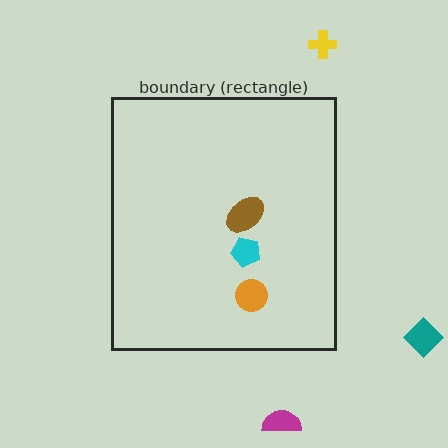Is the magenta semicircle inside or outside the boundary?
Outside.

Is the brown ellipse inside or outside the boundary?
Inside.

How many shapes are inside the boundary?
3 inside, 3 outside.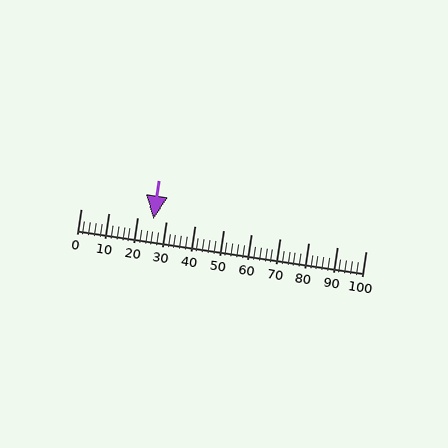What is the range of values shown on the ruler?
The ruler shows values from 0 to 100.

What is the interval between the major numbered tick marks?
The major tick marks are spaced 10 units apart.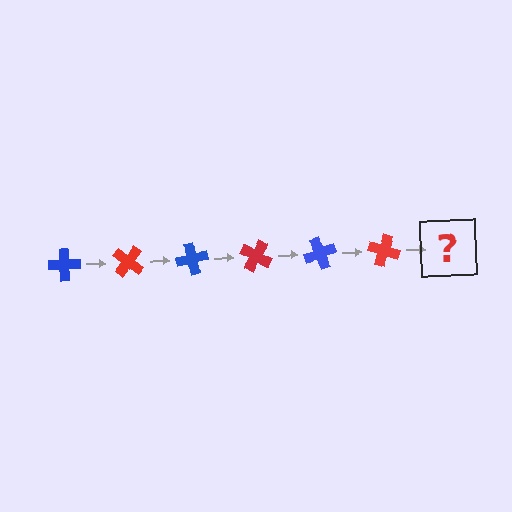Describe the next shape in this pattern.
It should be a blue cross, rotated 240 degrees from the start.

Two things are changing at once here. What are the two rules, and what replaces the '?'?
The two rules are that it rotates 40 degrees each step and the color cycles through blue and red. The '?' should be a blue cross, rotated 240 degrees from the start.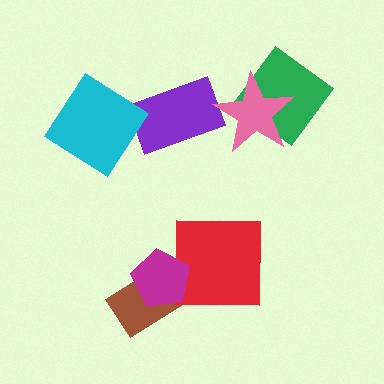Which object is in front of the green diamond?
The pink star is in front of the green diamond.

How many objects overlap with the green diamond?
1 object overlaps with the green diamond.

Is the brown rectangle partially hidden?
Yes, it is partially covered by another shape.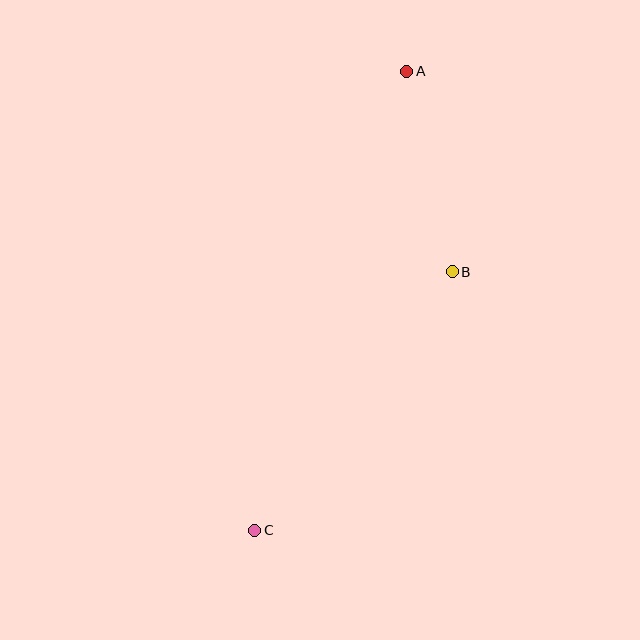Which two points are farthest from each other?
Points A and C are farthest from each other.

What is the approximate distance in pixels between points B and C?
The distance between B and C is approximately 325 pixels.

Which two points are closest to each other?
Points A and B are closest to each other.